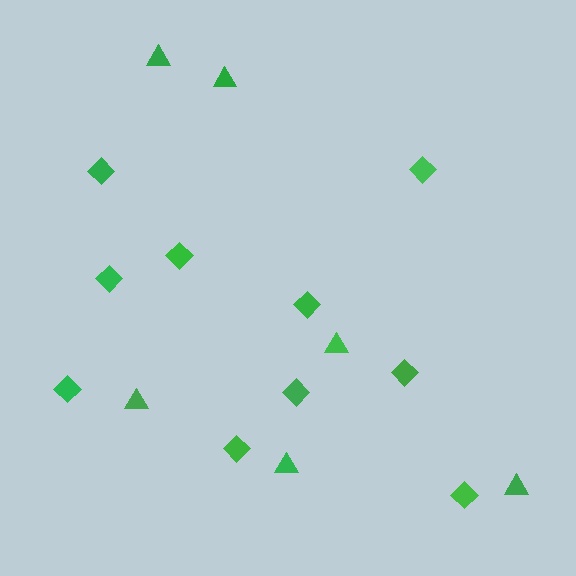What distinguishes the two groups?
There are 2 groups: one group of triangles (6) and one group of diamonds (10).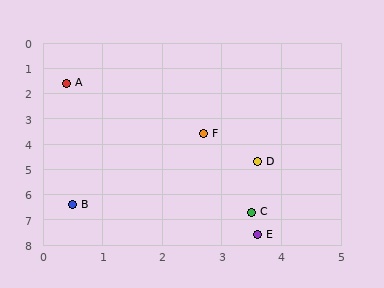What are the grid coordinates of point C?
Point C is at approximately (3.5, 6.7).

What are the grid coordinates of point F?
Point F is at approximately (2.7, 3.6).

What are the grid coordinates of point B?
Point B is at approximately (0.5, 6.4).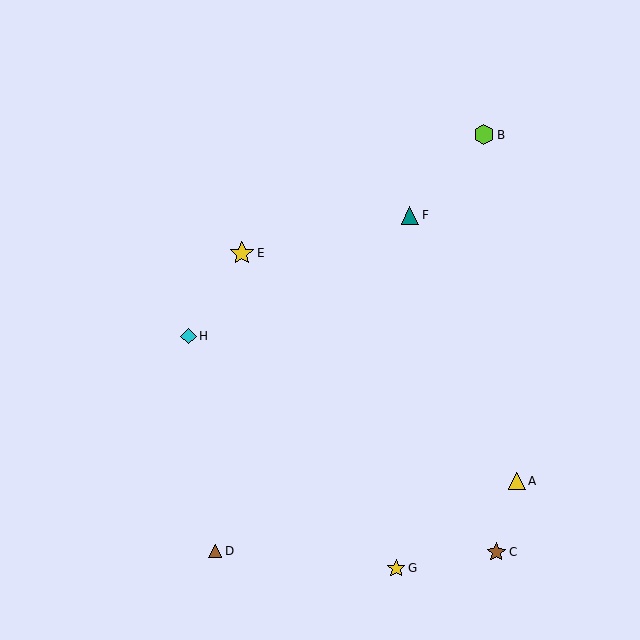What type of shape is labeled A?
Shape A is a yellow triangle.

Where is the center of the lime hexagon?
The center of the lime hexagon is at (484, 135).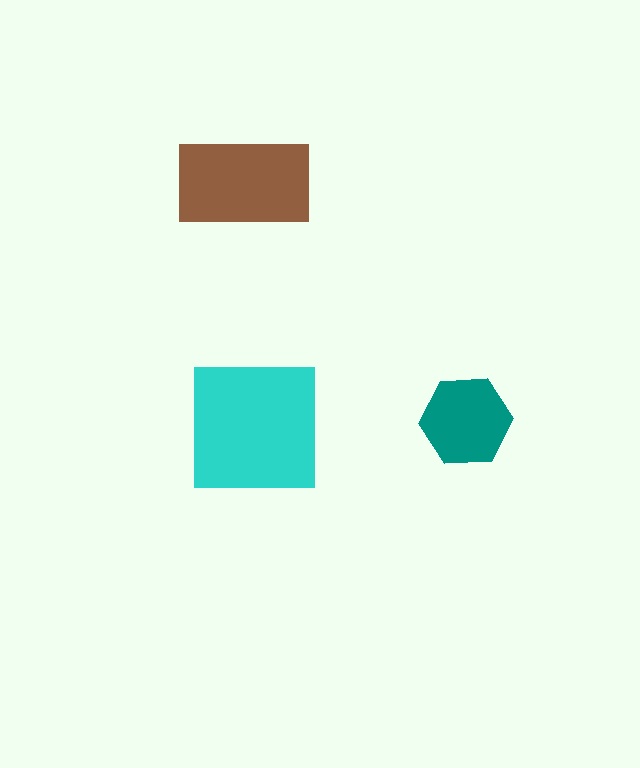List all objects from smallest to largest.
The teal hexagon, the brown rectangle, the cyan square.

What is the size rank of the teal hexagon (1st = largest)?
3rd.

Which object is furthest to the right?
The teal hexagon is rightmost.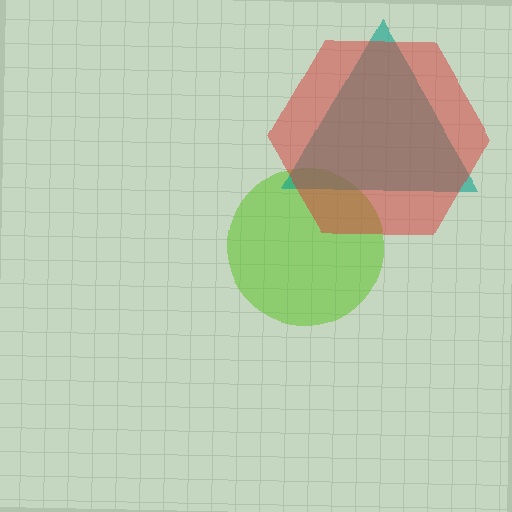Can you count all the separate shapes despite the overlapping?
Yes, there are 3 separate shapes.